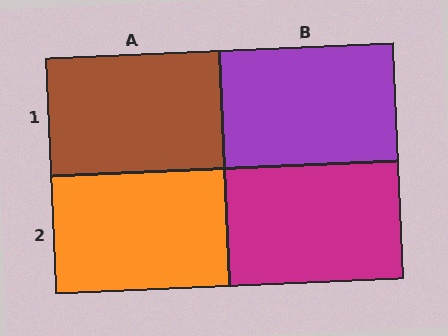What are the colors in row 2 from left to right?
Orange, magenta.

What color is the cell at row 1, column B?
Purple.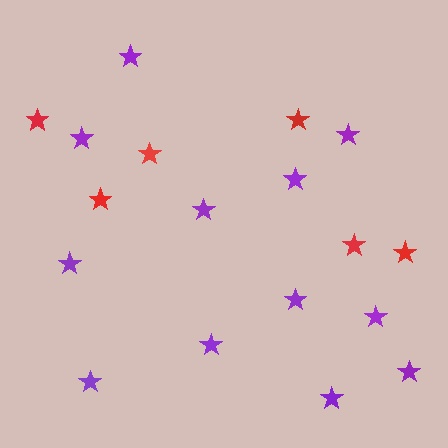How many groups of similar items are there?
There are 2 groups: one group of red stars (6) and one group of purple stars (12).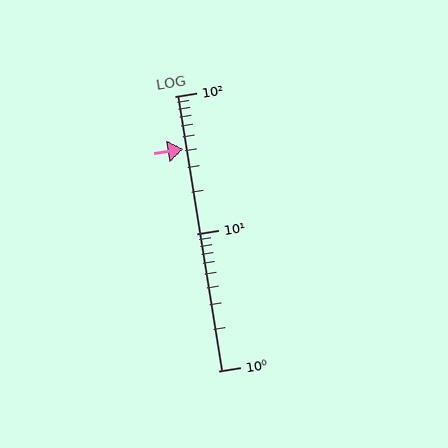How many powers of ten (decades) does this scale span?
The scale spans 2 decades, from 1 to 100.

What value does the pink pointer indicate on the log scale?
The pointer indicates approximately 41.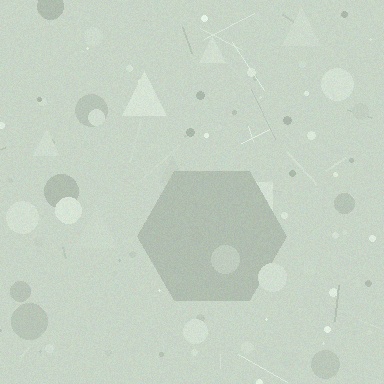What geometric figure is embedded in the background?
A hexagon is embedded in the background.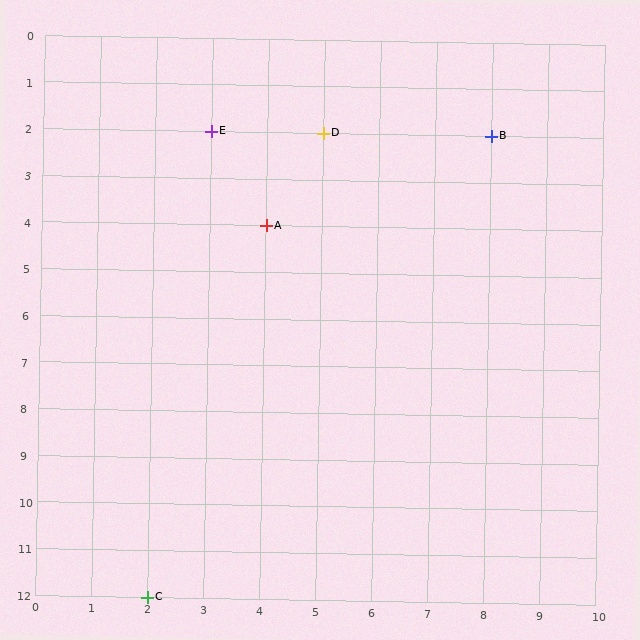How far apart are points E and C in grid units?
Points E and C are 1 column and 10 rows apart (about 10.0 grid units diagonally).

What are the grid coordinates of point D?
Point D is at grid coordinates (5, 2).